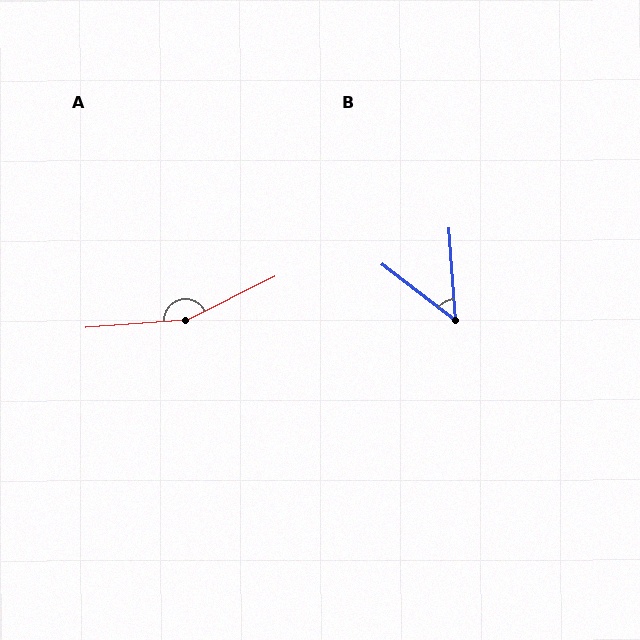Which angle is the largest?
A, at approximately 158 degrees.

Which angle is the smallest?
B, at approximately 49 degrees.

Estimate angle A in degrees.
Approximately 158 degrees.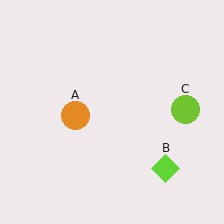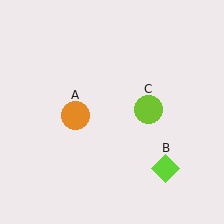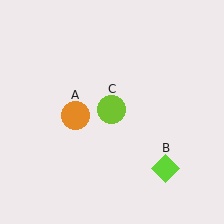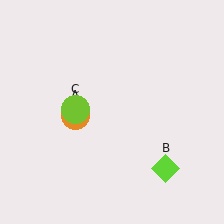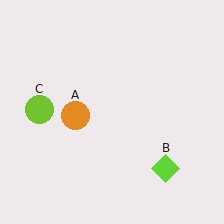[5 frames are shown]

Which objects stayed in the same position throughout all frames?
Orange circle (object A) and lime diamond (object B) remained stationary.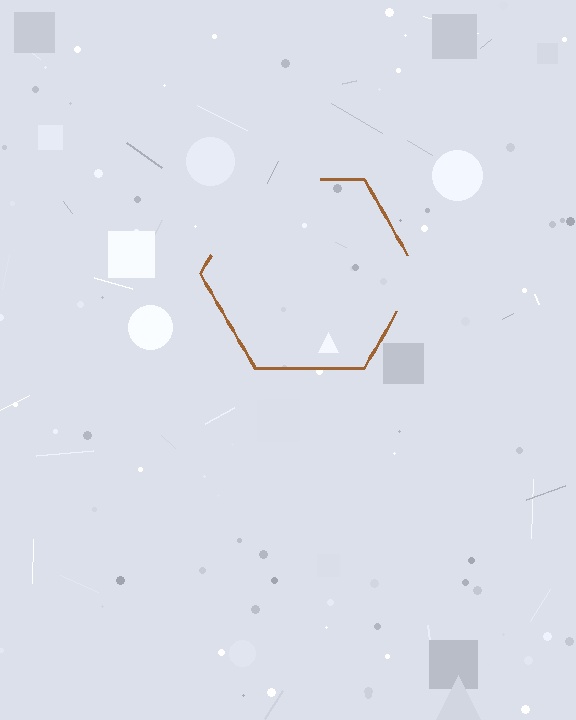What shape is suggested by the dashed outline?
The dashed outline suggests a hexagon.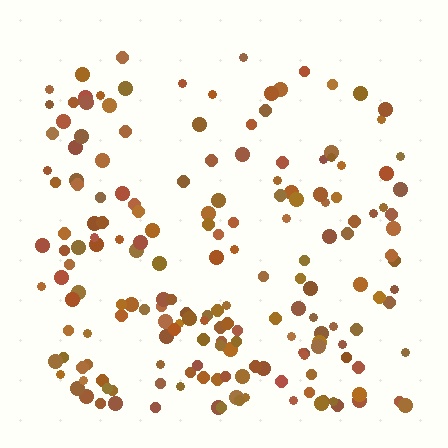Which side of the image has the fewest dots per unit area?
The top.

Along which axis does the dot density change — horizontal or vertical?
Vertical.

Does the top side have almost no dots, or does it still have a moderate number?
Still a moderate number, just noticeably fewer than the bottom.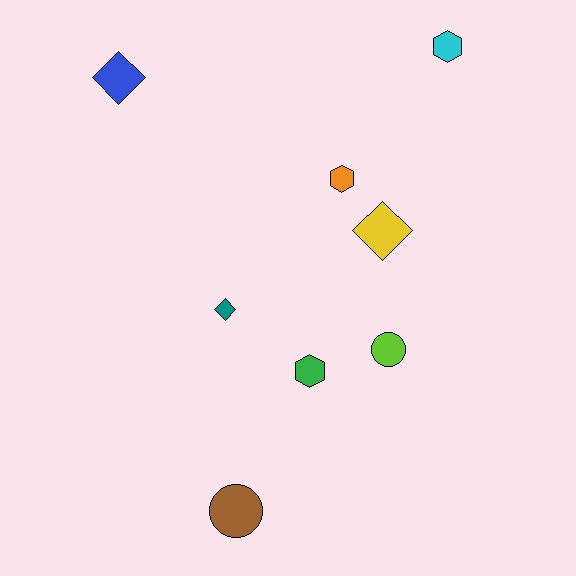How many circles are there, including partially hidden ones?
There are 2 circles.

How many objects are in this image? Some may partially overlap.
There are 8 objects.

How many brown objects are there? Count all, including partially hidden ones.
There is 1 brown object.